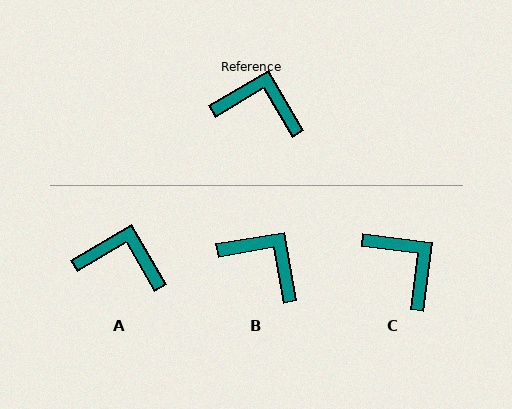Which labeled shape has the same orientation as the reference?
A.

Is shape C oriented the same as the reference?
No, it is off by about 37 degrees.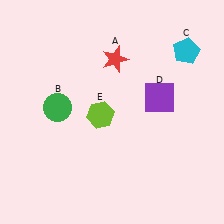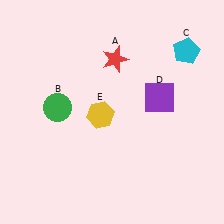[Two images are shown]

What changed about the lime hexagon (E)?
In Image 1, E is lime. In Image 2, it changed to yellow.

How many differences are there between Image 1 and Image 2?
There is 1 difference between the two images.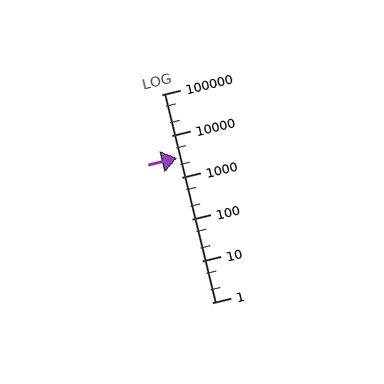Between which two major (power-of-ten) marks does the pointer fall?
The pointer is between 1000 and 10000.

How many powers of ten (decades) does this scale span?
The scale spans 5 decades, from 1 to 100000.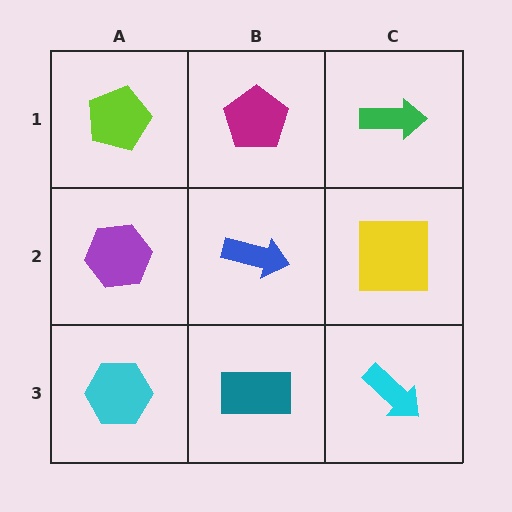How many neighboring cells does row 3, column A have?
2.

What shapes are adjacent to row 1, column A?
A purple hexagon (row 2, column A), a magenta pentagon (row 1, column B).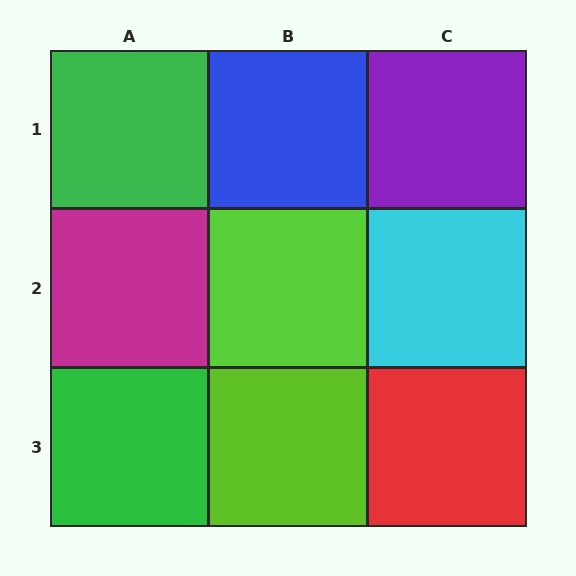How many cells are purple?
1 cell is purple.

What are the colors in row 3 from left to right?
Green, lime, red.